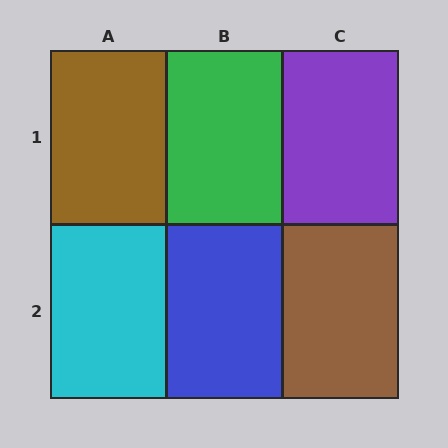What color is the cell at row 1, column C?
Purple.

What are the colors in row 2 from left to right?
Cyan, blue, brown.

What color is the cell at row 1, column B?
Green.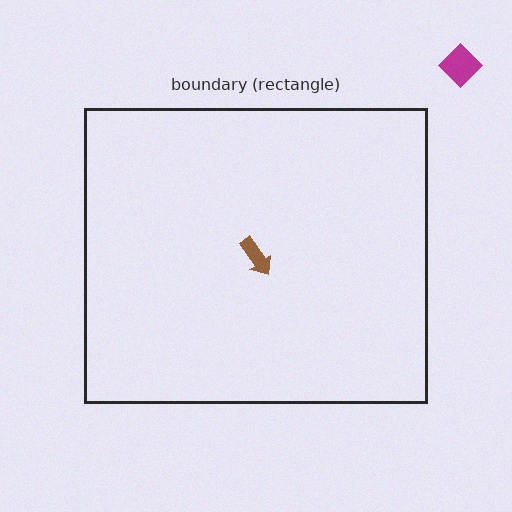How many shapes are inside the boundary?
1 inside, 1 outside.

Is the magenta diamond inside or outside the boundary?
Outside.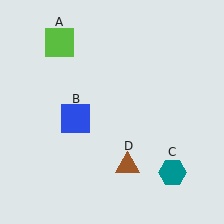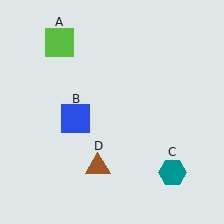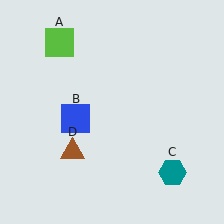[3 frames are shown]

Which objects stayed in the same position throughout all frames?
Lime square (object A) and blue square (object B) and teal hexagon (object C) remained stationary.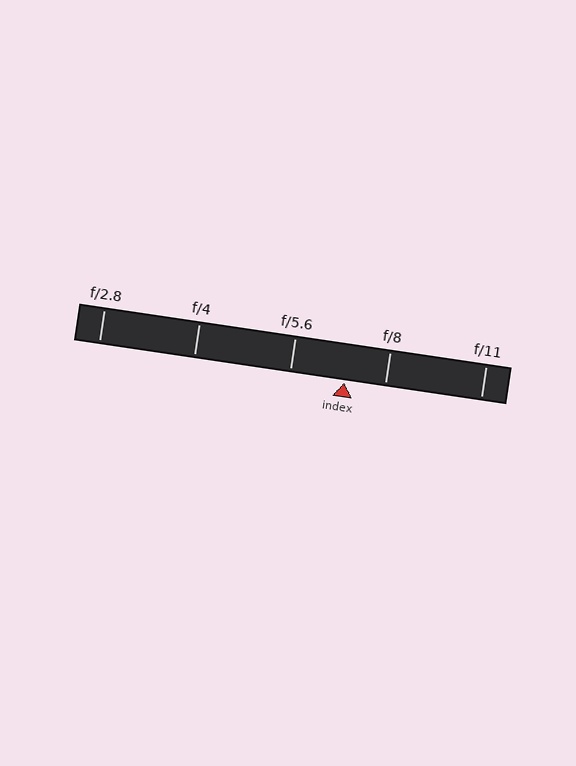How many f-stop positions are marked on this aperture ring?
There are 5 f-stop positions marked.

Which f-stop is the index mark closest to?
The index mark is closest to f/8.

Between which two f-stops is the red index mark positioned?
The index mark is between f/5.6 and f/8.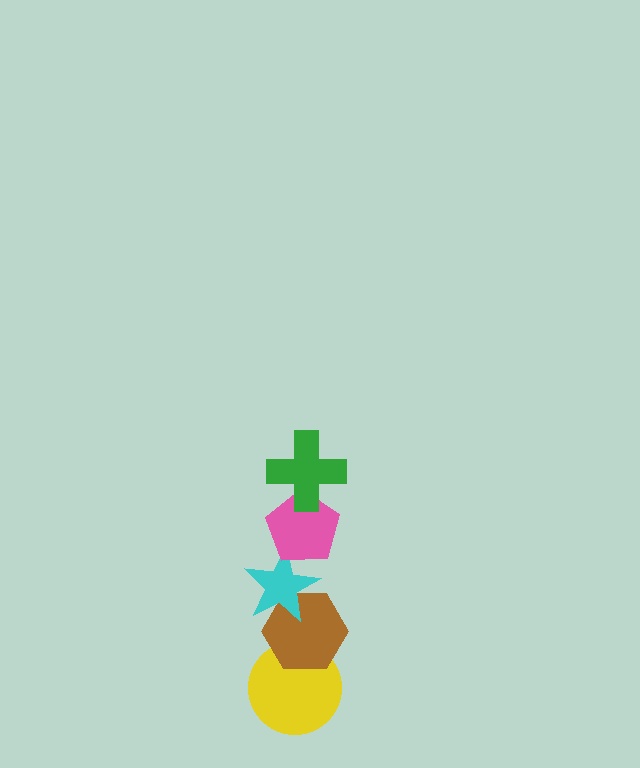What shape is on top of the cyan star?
The pink pentagon is on top of the cyan star.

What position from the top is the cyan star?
The cyan star is 3rd from the top.